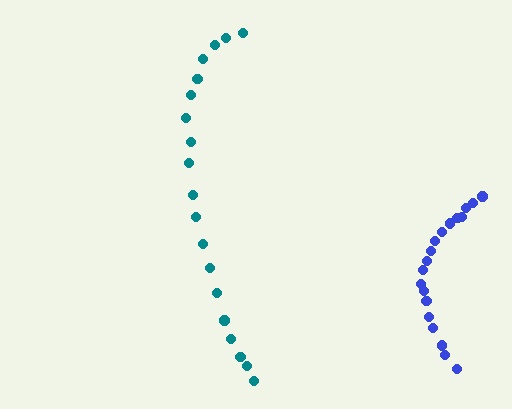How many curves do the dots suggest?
There are 2 distinct paths.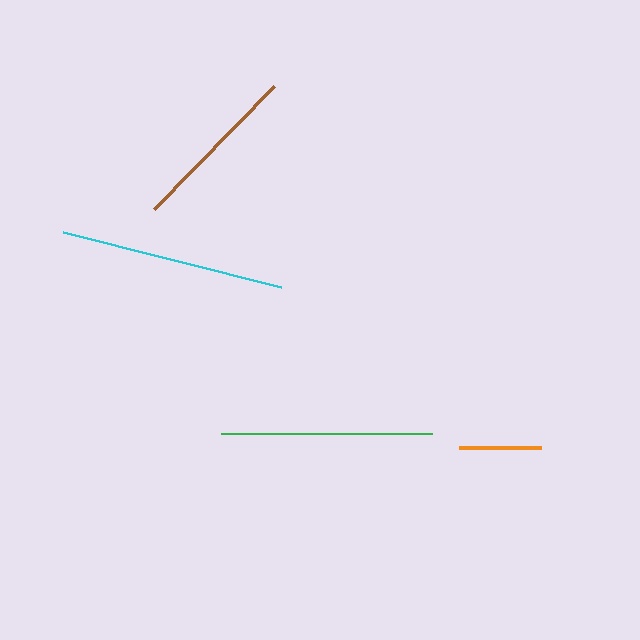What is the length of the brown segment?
The brown segment is approximately 172 pixels long.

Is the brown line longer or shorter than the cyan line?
The cyan line is longer than the brown line.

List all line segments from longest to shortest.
From longest to shortest: cyan, green, brown, orange.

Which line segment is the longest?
The cyan line is the longest at approximately 224 pixels.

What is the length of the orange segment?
The orange segment is approximately 83 pixels long.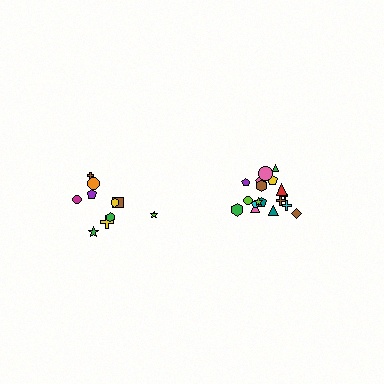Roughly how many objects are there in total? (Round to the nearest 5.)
Roughly 30 objects in total.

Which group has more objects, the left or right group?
The right group.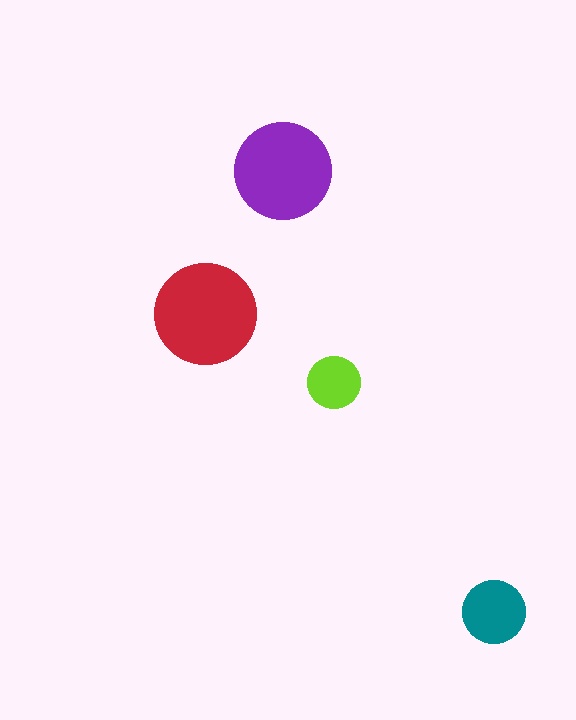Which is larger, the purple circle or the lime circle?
The purple one.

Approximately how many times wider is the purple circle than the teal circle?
About 1.5 times wider.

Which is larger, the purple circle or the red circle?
The red one.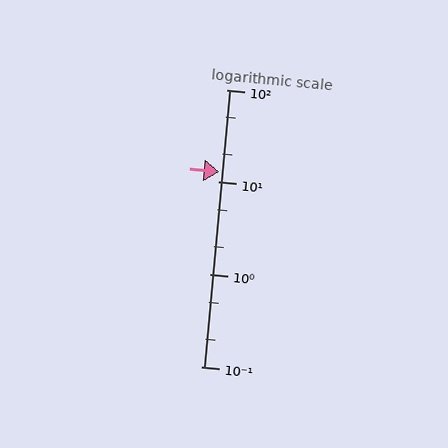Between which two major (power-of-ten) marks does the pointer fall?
The pointer is between 10 and 100.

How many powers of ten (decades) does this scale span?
The scale spans 3 decades, from 0.1 to 100.